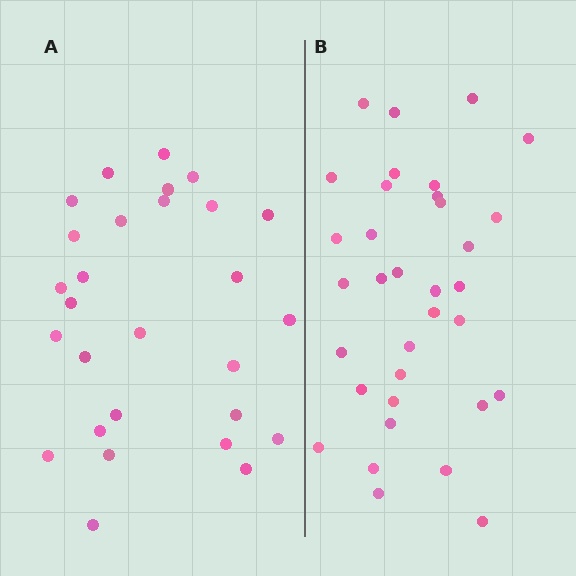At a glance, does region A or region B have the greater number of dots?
Region B (the right region) has more dots.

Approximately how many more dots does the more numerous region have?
Region B has about 6 more dots than region A.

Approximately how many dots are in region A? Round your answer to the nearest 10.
About 30 dots. (The exact count is 28, which rounds to 30.)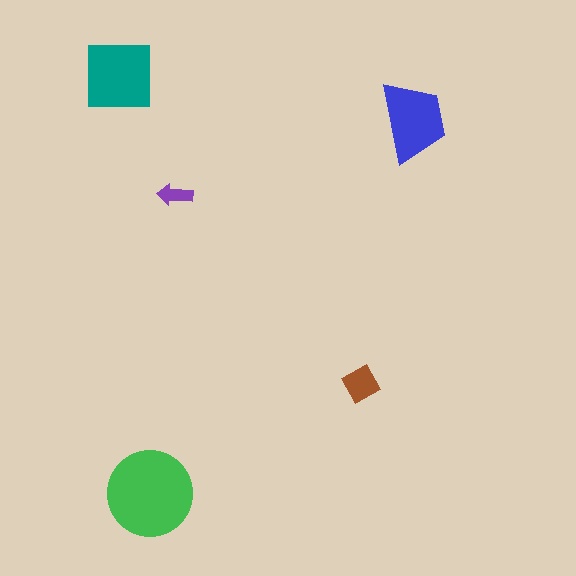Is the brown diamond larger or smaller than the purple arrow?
Larger.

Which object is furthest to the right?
The blue trapezoid is rightmost.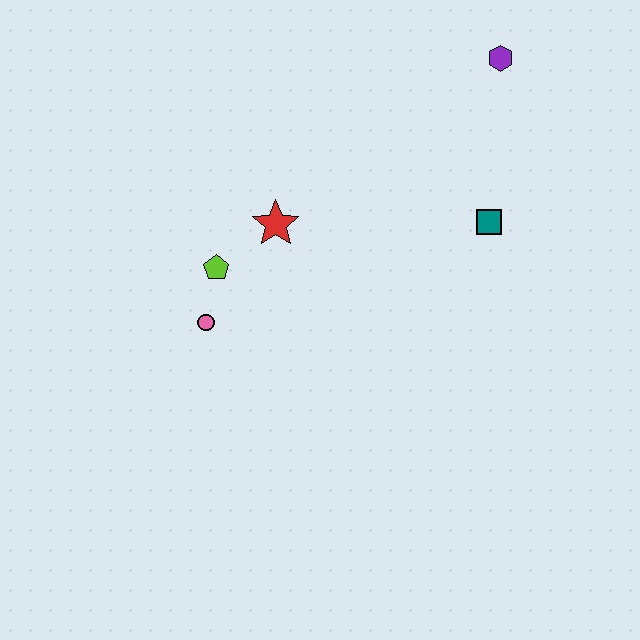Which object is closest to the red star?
The lime pentagon is closest to the red star.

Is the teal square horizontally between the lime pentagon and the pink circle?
No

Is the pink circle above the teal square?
No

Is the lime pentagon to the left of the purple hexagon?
Yes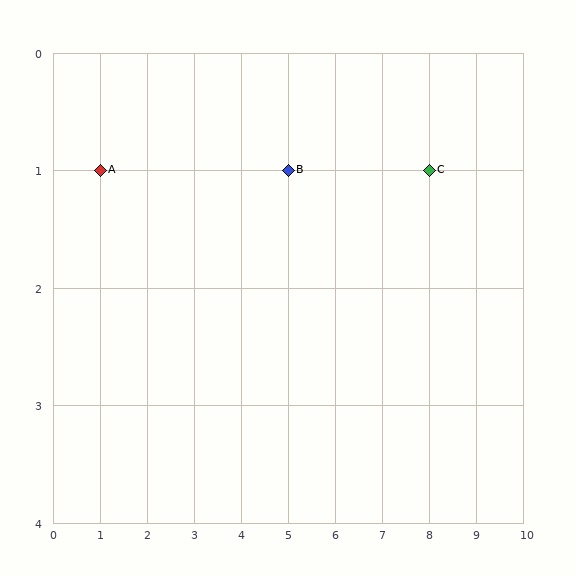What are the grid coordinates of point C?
Point C is at grid coordinates (8, 1).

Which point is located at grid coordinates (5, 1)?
Point B is at (5, 1).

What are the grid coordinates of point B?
Point B is at grid coordinates (5, 1).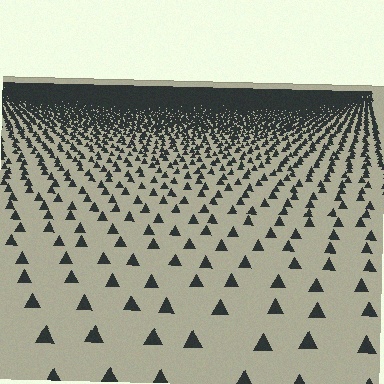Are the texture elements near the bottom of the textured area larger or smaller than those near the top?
Larger. Near the bottom, elements are closer to the viewer and appear at a bigger on-screen size.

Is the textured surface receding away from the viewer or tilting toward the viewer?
The surface is receding away from the viewer. Texture elements get smaller and denser toward the top.